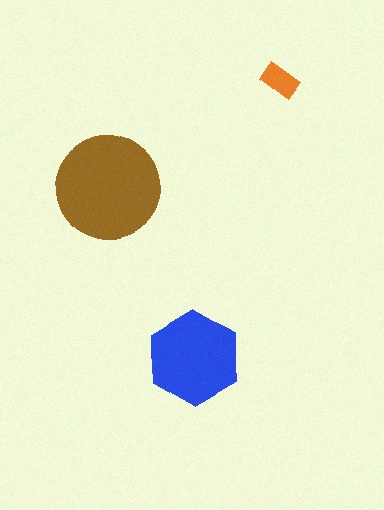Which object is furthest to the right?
The orange rectangle is rightmost.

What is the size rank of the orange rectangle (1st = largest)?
3rd.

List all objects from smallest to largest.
The orange rectangle, the blue hexagon, the brown circle.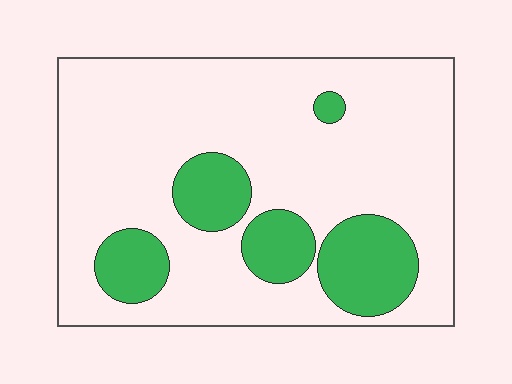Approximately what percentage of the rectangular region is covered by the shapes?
Approximately 20%.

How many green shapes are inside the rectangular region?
5.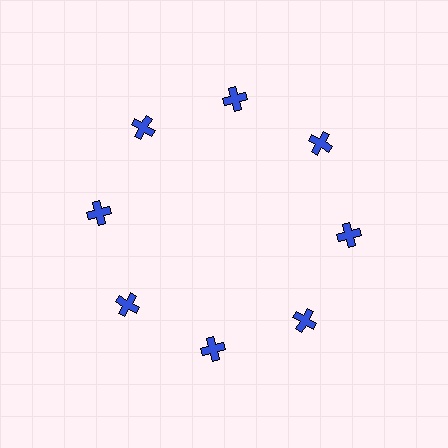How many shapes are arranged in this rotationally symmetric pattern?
There are 8 shapes, arranged in 8 groups of 1.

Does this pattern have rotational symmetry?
Yes, this pattern has 8-fold rotational symmetry. It looks the same after rotating 45 degrees around the center.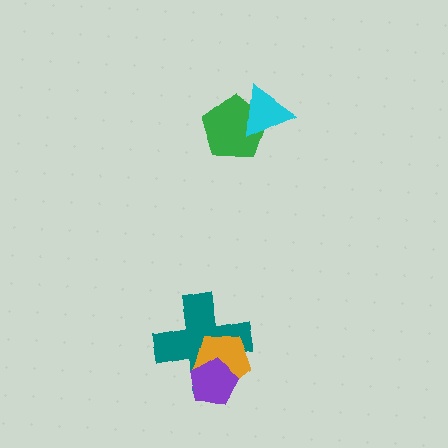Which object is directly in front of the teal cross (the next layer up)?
The orange pentagon is directly in front of the teal cross.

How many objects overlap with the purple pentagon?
2 objects overlap with the purple pentagon.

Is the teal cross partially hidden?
Yes, it is partially covered by another shape.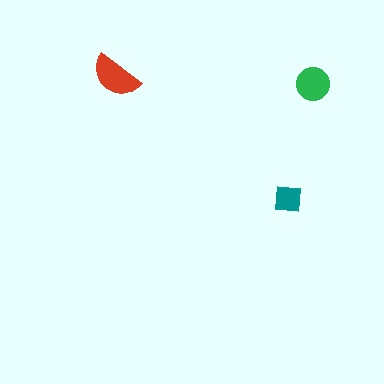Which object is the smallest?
The teal square.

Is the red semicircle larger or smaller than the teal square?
Larger.